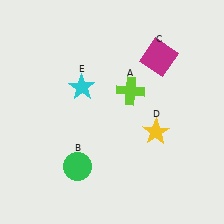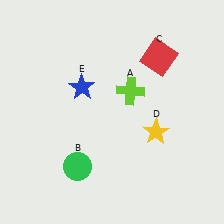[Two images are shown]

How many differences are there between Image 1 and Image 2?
There are 2 differences between the two images.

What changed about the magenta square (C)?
In Image 1, C is magenta. In Image 2, it changed to red.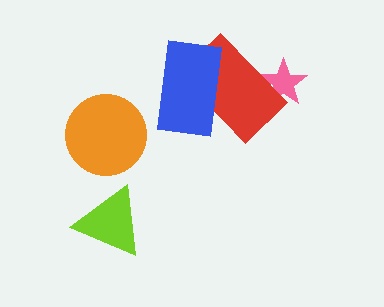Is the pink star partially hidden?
Yes, it is partially covered by another shape.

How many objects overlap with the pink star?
1 object overlaps with the pink star.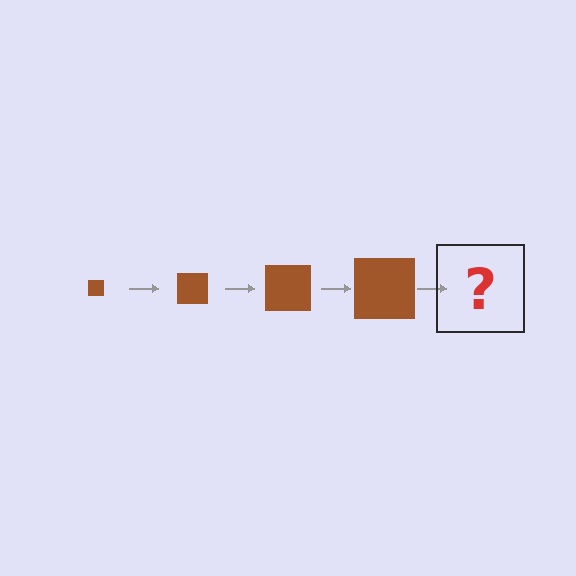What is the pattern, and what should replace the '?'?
The pattern is that the square gets progressively larger each step. The '?' should be a brown square, larger than the previous one.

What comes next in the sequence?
The next element should be a brown square, larger than the previous one.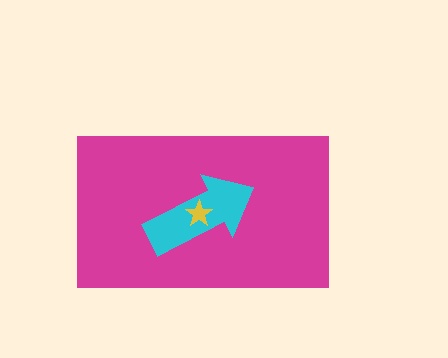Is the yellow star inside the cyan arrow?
Yes.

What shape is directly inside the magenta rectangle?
The cyan arrow.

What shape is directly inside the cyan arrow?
The yellow star.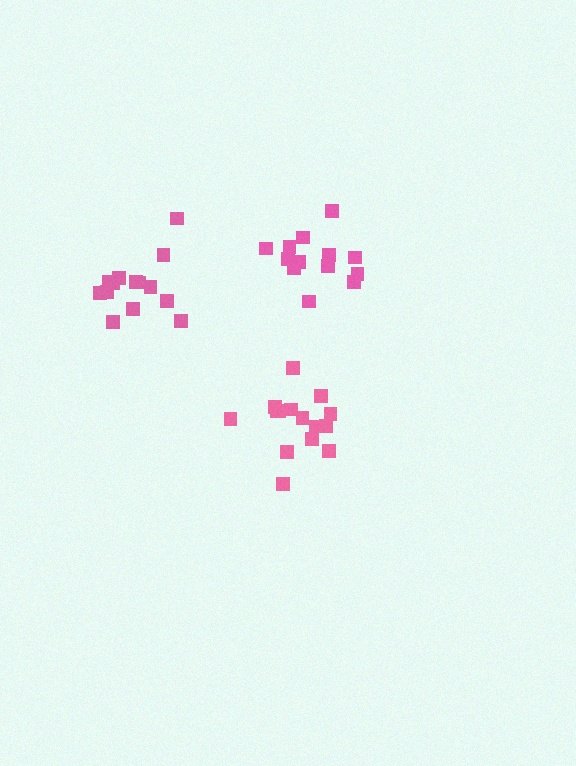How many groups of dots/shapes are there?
There are 3 groups.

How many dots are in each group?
Group 1: 14 dots, Group 2: 15 dots, Group 3: 13 dots (42 total).